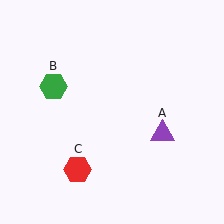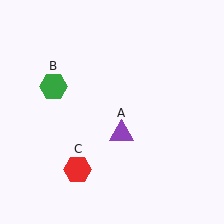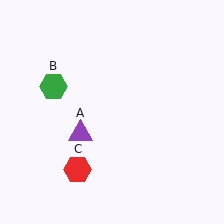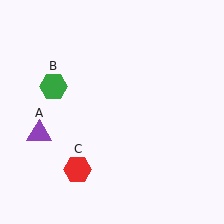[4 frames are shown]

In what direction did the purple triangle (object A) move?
The purple triangle (object A) moved left.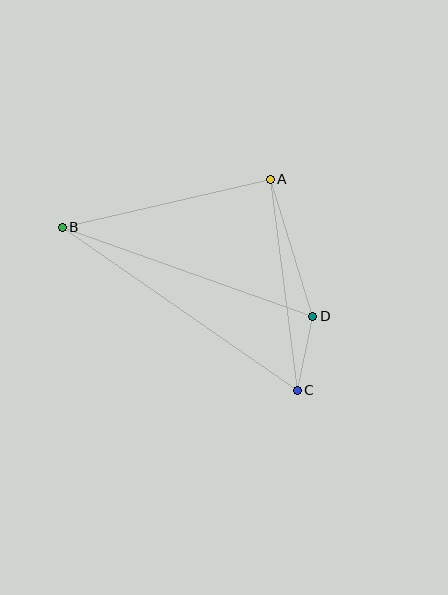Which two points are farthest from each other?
Points B and C are farthest from each other.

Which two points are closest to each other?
Points C and D are closest to each other.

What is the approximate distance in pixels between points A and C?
The distance between A and C is approximately 212 pixels.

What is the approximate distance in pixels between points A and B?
The distance between A and B is approximately 213 pixels.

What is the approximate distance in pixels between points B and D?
The distance between B and D is approximately 266 pixels.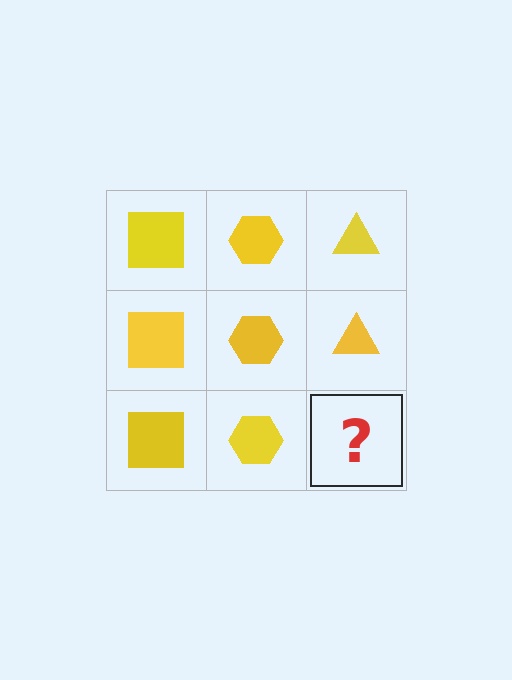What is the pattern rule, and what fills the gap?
The rule is that each column has a consistent shape. The gap should be filled with a yellow triangle.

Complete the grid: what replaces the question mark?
The question mark should be replaced with a yellow triangle.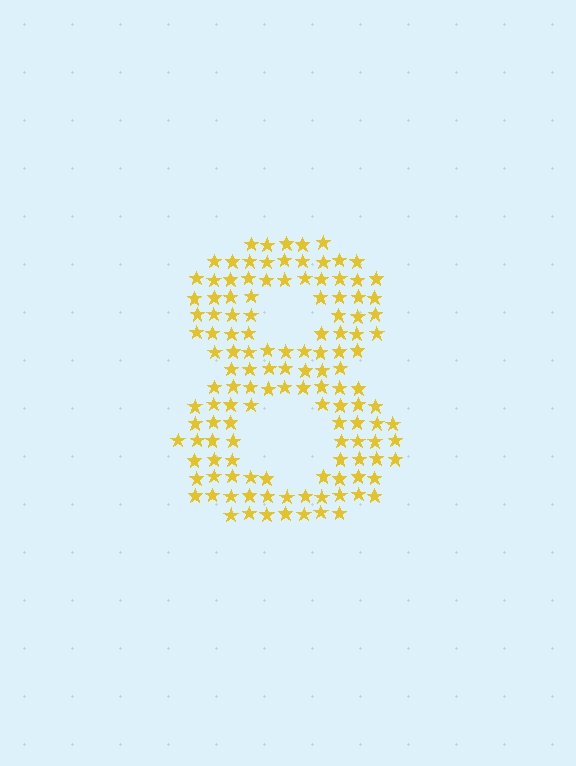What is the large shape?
The large shape is the digit 8.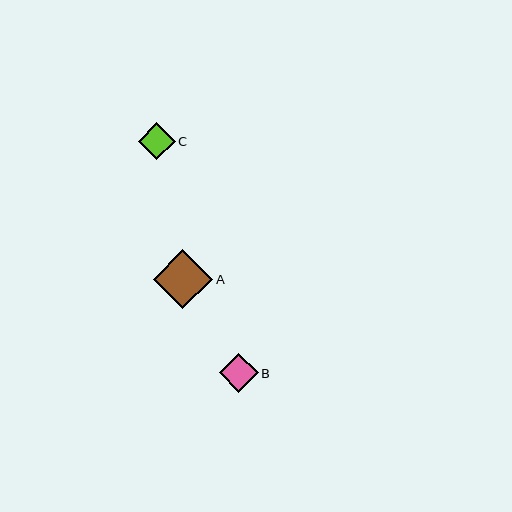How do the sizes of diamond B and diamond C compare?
Diamond B and diamond C are approximately the same size.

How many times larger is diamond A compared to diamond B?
Diamond A is approximately 1.5 times the size of diamond B.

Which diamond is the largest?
Diamond A is the largest with a size of approximately 60 pixels.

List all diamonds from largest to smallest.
From largest to smallest: A, B, C.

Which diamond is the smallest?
Diamond C is the smallest with a size of approximately 37 pixels.